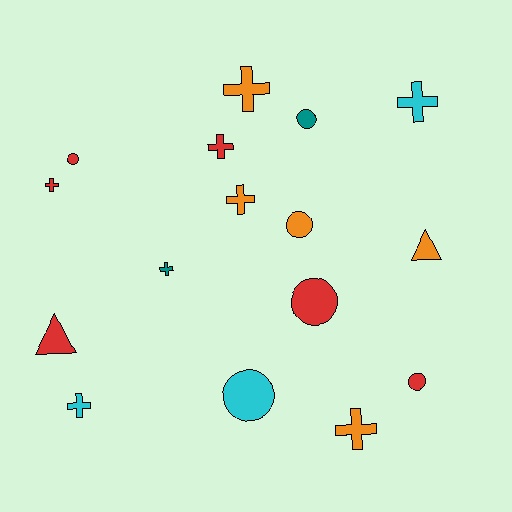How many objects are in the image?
There are 16 objects.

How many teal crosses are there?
There is 1 teal cross.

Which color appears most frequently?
Red, with 6 objects.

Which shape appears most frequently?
Cross, with 8 objects.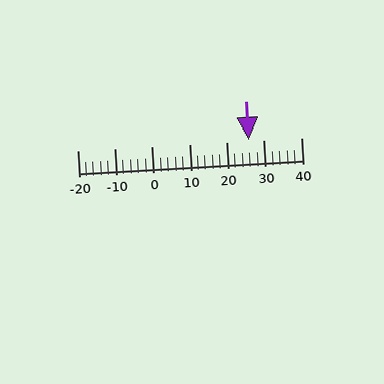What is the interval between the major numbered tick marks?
The major tick marks are spaced 10 units apart.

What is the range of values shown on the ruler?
The ruler shows values from -20 to 40.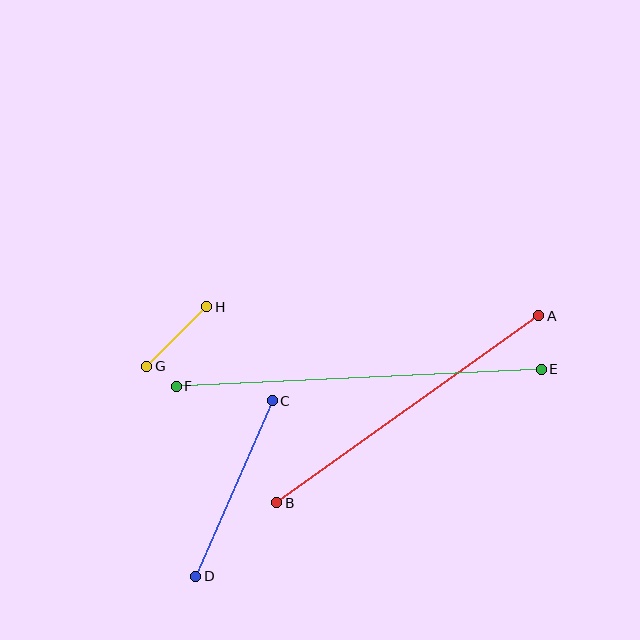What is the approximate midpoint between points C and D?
The midpoint is at approximately (234, 489) pixels.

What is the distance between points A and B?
The distance is approximately 322 pixels.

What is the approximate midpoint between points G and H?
The midpoint is at approximately (177, 337) pixels.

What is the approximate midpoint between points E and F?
The midpoint is at approximately (359, 378) pixels.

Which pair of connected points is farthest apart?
Points E and F are farthest apart.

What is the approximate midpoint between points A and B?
The midpoint is at approximately (408, 409) pixels.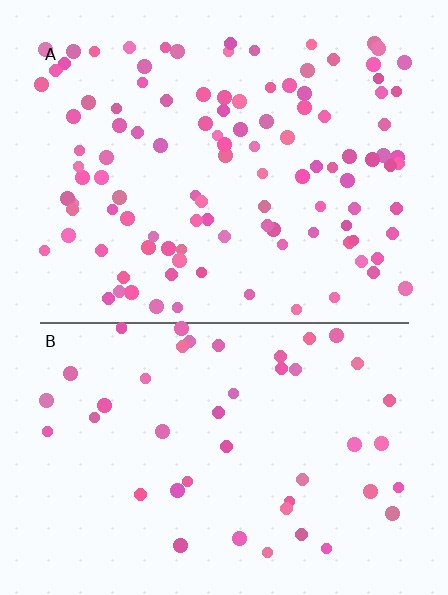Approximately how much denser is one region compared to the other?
Approximately 2.4× — region A over region B.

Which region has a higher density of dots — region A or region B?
A (the top).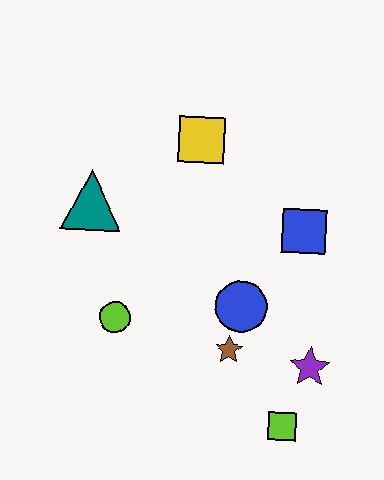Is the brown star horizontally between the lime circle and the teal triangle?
No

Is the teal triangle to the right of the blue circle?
No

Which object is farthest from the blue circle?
The teal triangle is farthest from the blue circle.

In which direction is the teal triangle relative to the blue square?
The teal triangle is to the left of the blue square.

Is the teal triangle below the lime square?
No